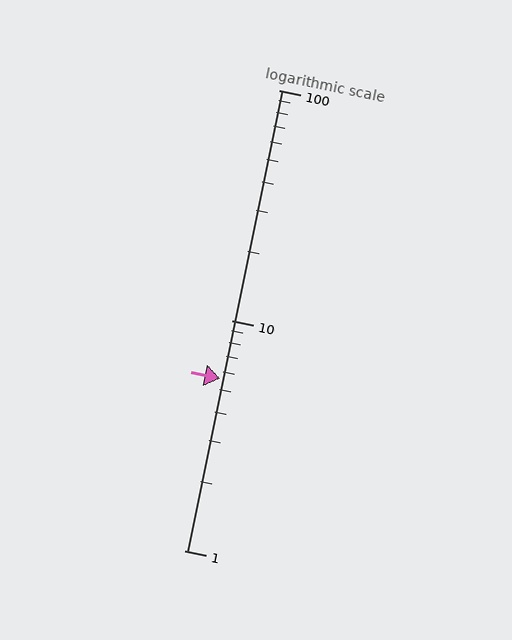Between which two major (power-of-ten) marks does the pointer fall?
The pointer is between 1 and 10.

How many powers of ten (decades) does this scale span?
The scale spans 2 decades, from 1 to 100.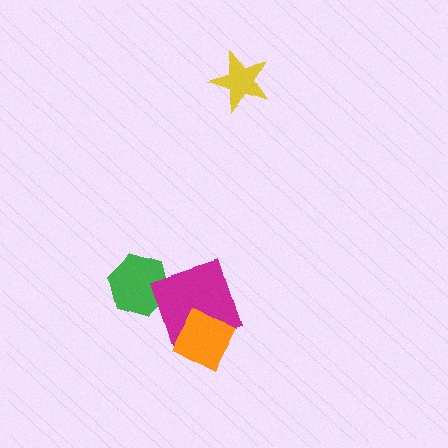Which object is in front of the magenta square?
The orange diamond is in front of the magenta square.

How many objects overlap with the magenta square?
2 objects overlap with the magenta square.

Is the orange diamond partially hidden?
No, no other shape covers it.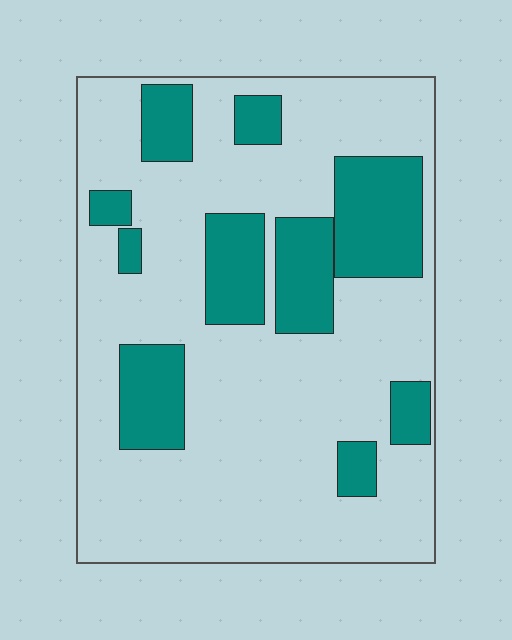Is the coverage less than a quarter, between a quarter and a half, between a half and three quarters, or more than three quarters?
Between a quarter and a half.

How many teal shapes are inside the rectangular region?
10.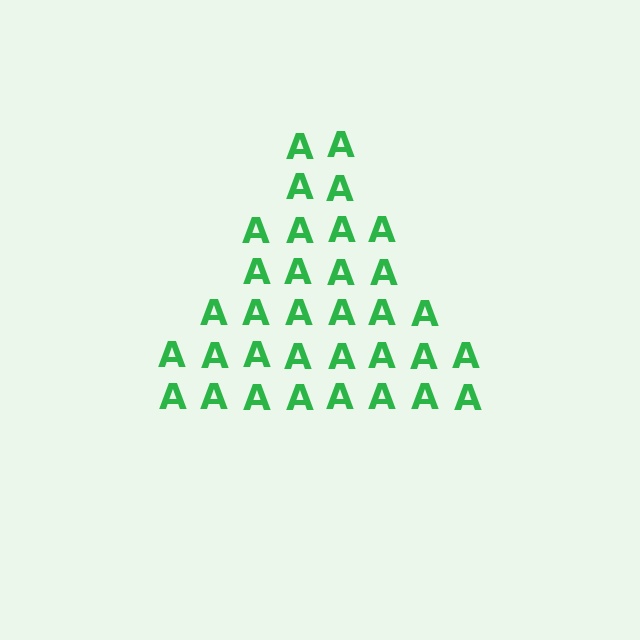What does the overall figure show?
The overall figure shows a triangle.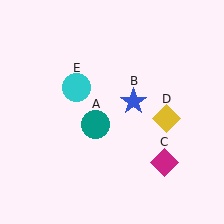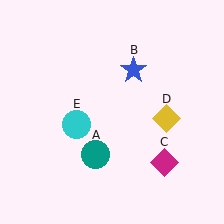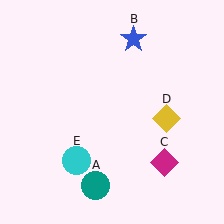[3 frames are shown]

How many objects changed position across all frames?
3 objects changed position: teal circle (object A), blue star (object B), cyan circle (object E).